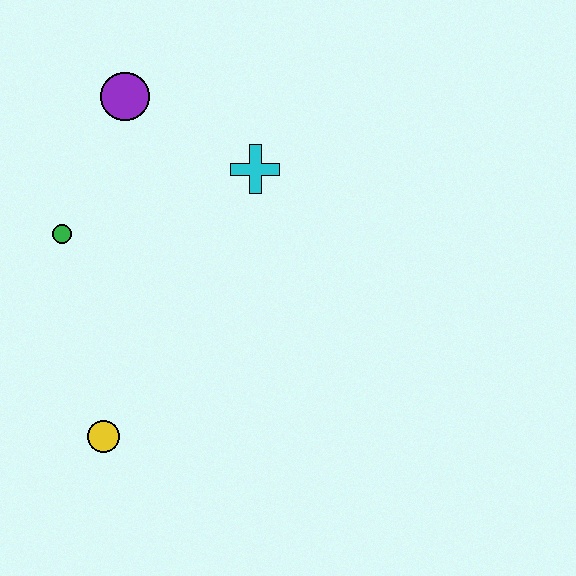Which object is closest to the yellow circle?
The green circle is closest to the yellow circle.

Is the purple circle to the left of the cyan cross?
Yes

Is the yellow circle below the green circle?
Yes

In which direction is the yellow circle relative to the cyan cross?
The yellow circle is below the cyan cross.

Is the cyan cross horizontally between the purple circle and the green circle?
No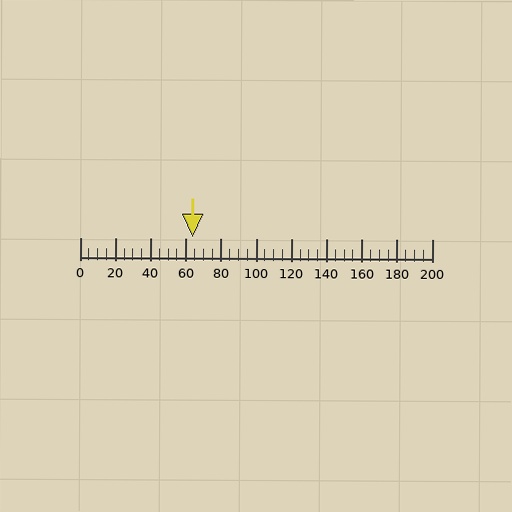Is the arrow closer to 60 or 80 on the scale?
The arrow is closer to 60.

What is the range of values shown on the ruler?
The ruler shows values from 0 to 200.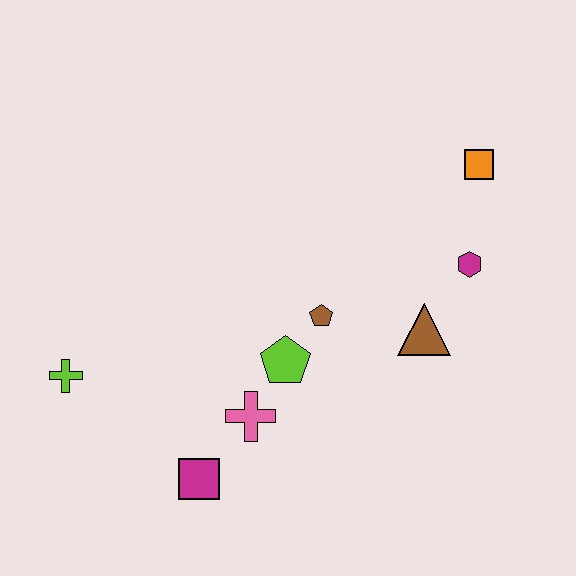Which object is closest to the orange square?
The magenta hexagon is closest to the orange square.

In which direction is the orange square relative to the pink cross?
The orange square is above the pink cross.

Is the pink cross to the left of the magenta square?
No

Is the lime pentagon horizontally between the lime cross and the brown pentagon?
Yes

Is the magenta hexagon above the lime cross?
Yes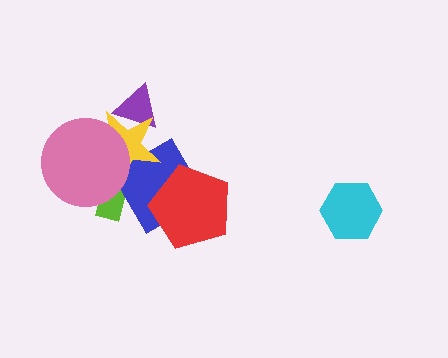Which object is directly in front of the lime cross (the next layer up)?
The blue diamond is directly in front of the lime cross.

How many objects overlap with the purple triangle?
1 object overlaps with the purple triangle.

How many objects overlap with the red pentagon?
1 object overlaps with the red pentagon.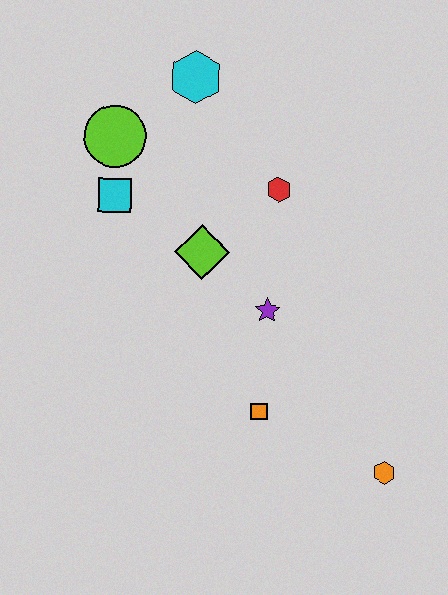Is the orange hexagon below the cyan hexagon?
Yes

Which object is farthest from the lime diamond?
The orange hexagon is farthest from the lime diamond.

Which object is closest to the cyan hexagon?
The lime circle is closest to the cyan hexagon.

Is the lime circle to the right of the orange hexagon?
No